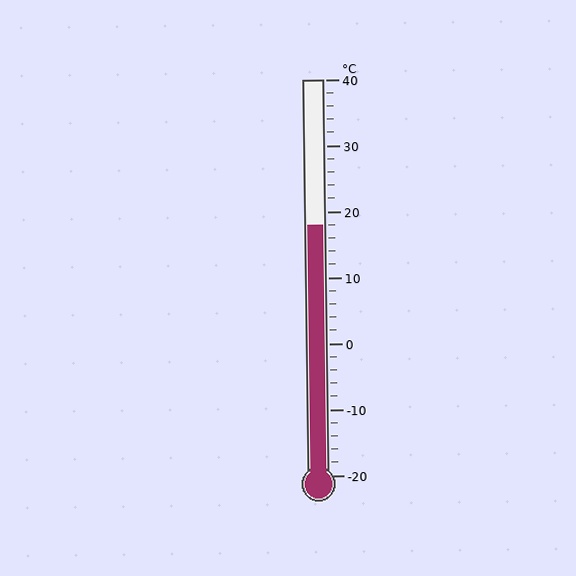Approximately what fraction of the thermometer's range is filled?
The thermometer is filled to approximately 65% of its range.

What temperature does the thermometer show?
The thermometer shows approximately 18°C.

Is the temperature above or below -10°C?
The temperature is above -10°C.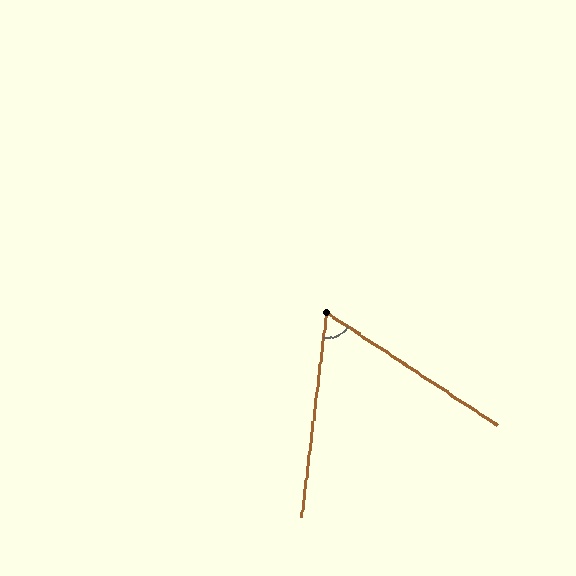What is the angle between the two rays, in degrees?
Approximately 63 degrees.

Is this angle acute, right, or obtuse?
It is acute.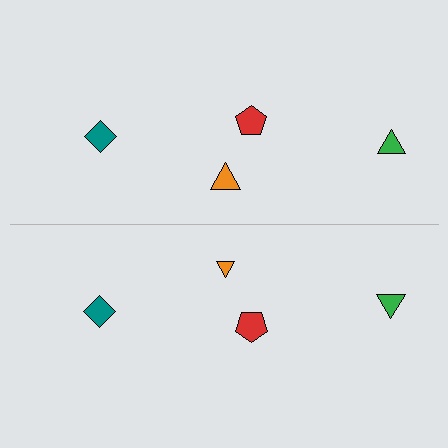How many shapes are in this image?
There are 8 shapes in this image.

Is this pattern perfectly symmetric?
No, the pattern is not perfectly symmetric. The orange triangle on the bottom side has a different size than its mirror counterpart.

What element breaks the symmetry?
The orange triangle on the bottom side has a different size than its mirror counterpart.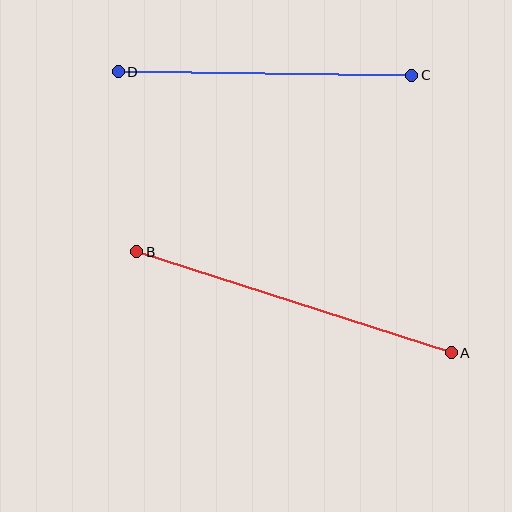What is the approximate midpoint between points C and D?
The midpoint is at approximately (265, 74) pixels.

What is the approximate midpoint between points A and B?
The midpoint is at approximately (294, 302) pixels.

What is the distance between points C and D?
The distance is approximately 293 pixels.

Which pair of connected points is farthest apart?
Points A and B are farthest apart.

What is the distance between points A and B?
The distance is approximately 330 pixels.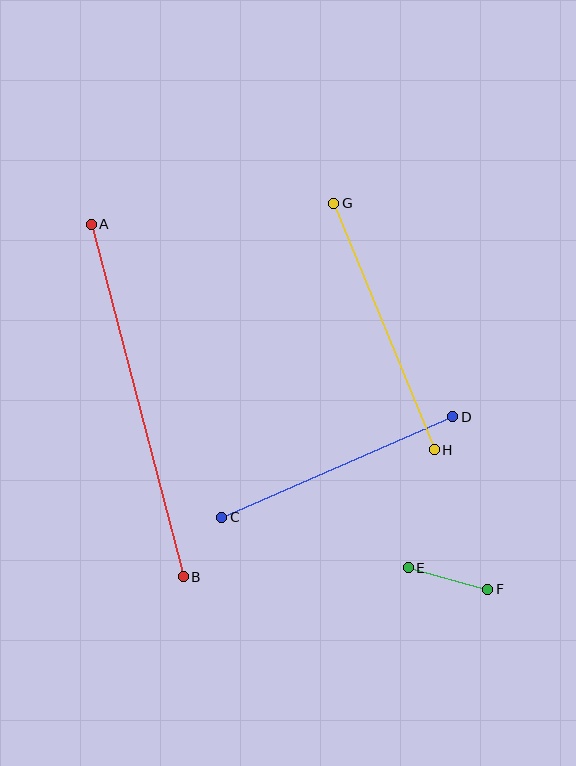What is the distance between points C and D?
The distance is approximately 252 pixels.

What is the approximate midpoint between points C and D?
The midpoint is at approximately (337, 467) pixels.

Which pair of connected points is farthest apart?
Points A and B are farthest apart.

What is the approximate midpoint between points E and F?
The midpoint is at approximately (448, 578) pixels.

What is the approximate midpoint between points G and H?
The midpoint is at approximately (384, 326) pixels.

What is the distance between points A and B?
The distance is approximately 364 pixels.